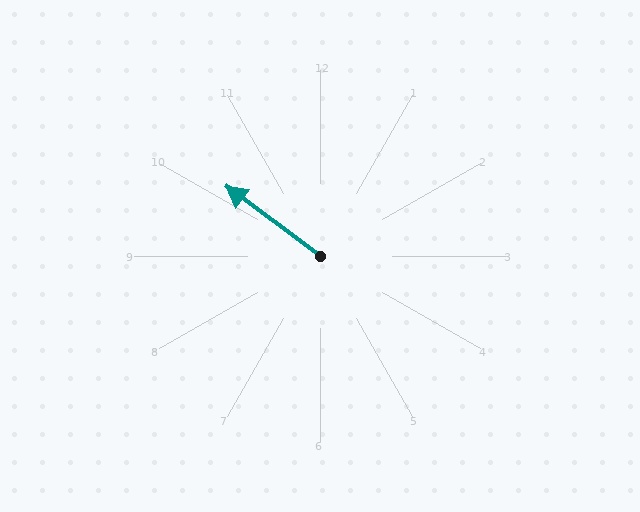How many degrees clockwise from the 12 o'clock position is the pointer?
Approximately 306 degrees.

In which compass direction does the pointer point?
Northwest.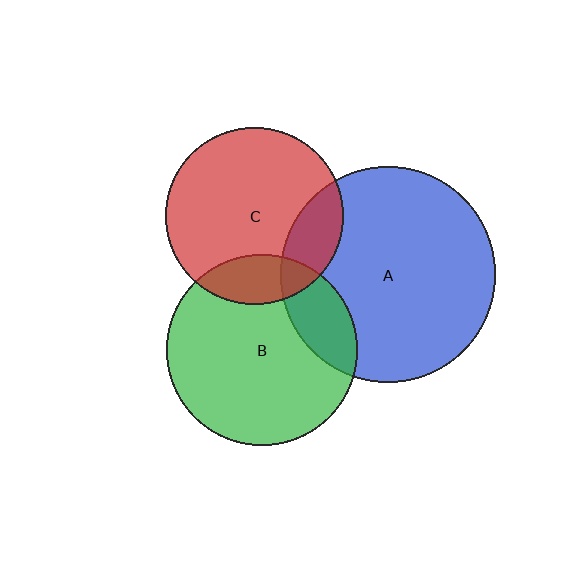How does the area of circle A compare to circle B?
Approximately 1.3 times.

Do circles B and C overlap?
Yes.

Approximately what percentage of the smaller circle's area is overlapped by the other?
Approximately 15%.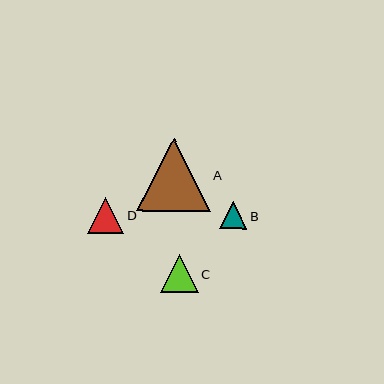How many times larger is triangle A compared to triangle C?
Triangle A is approximately 1.9 times the size of triangle C.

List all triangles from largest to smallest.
From largest to smallest: A, C, D, B.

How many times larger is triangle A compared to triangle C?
Triangle A is approximately 1.9 times the size of triangle C.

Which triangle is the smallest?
Triangle B is the smallest with a size of approximately 27 pixels.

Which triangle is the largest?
Triangle A is the largest with a size of approximately 74 pixels.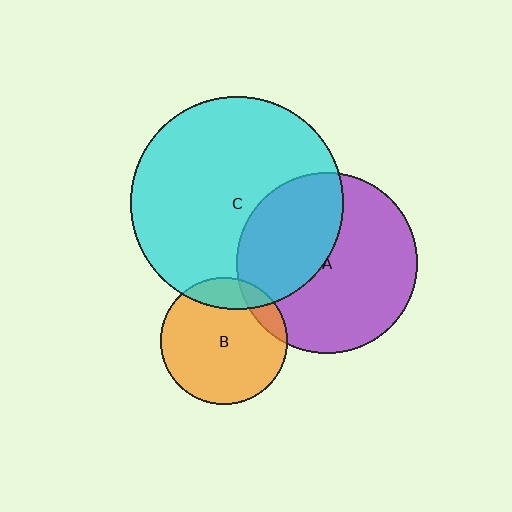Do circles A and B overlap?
Yes.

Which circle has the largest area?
Circle C (cyan).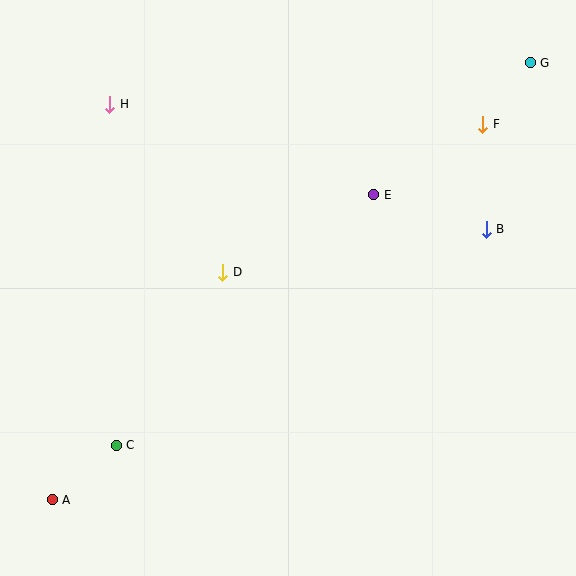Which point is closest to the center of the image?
Point D at (223, 272) is closest to the center.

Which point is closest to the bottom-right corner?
Point B is closest to the bottom-right corner.